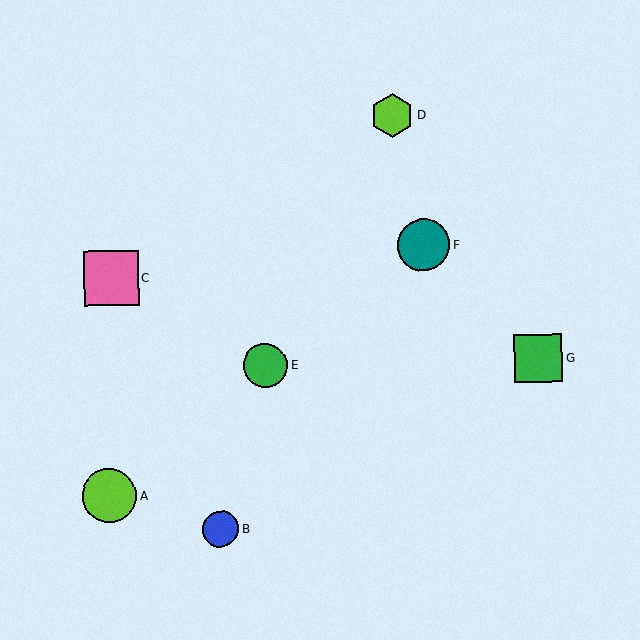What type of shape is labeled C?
Shape C is a pink square.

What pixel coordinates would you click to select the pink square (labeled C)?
Click at (111, 278) to select the pink square C.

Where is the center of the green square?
The center of the green square is at (538, 358).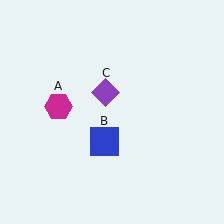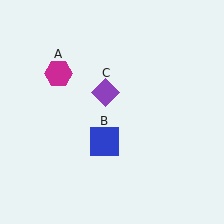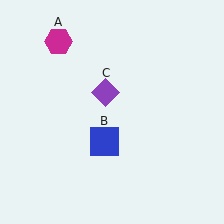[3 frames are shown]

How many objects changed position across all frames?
1 object changed position: magenta hexagon (object A).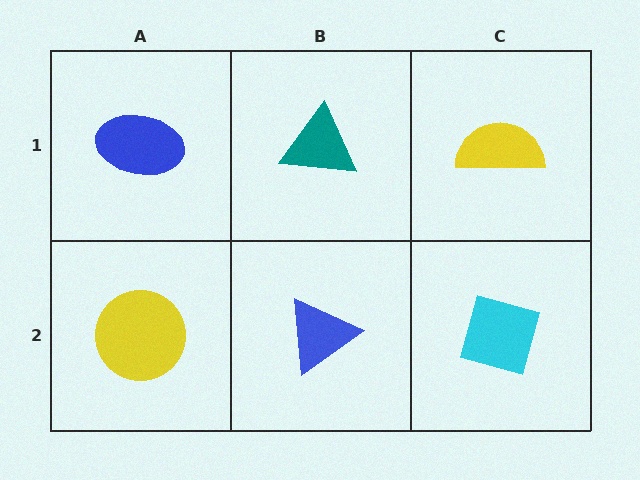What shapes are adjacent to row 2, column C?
A yellow semicircle (row 1, column C), a blue triangle (row 2, column B).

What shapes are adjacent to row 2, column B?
A teal triangle (row 1, column B), a yellow circle (row 2, column A), a cyan diamond (row 2, column C).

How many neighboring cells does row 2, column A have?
2.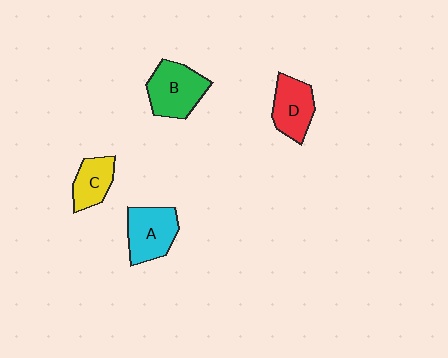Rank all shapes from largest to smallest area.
From largest to smallest: B (green), A (cyan), D (red), C (yellow).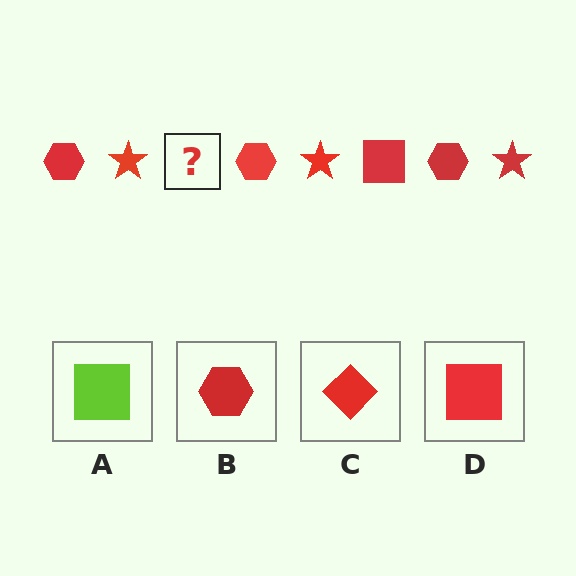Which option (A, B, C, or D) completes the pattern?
D.